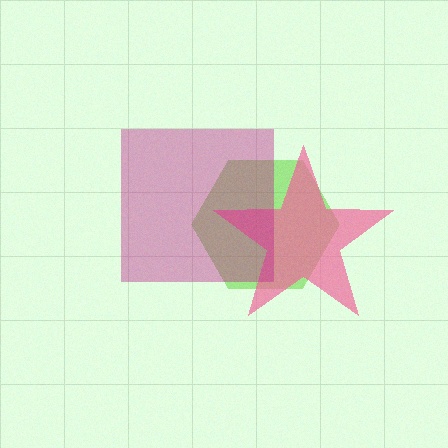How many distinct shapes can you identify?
There are 3 distinct shapes: a lime hexagon, a pink star, a magenta square.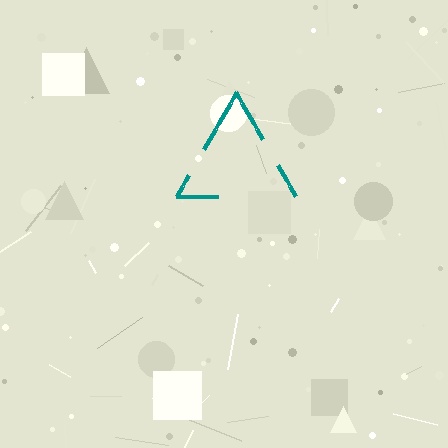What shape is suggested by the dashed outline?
The dashed outline suggests a triangle.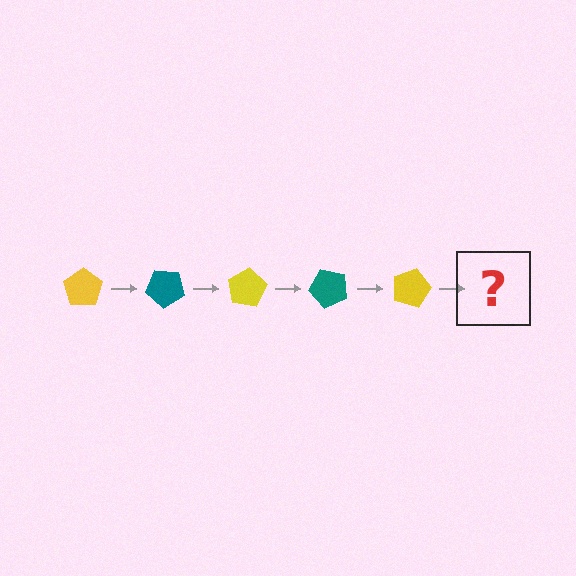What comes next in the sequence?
The next element should be a teal pentagon, rotated 200 degrees from the start.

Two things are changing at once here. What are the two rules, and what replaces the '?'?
The two rules are that it rotates 40 degrees each step and the color cycles through yellow and teal. The '?' should be a teal pentagon, rotated 200 degrees from the start.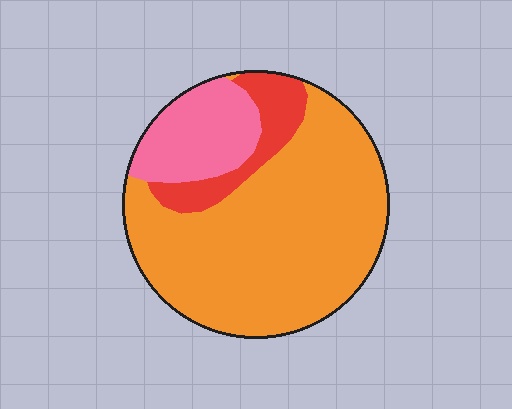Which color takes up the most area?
Orange, at roughly 70%.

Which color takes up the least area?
Red, at roughly 10%.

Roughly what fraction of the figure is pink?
Pink takes up about one sixth (1/6) of the figure.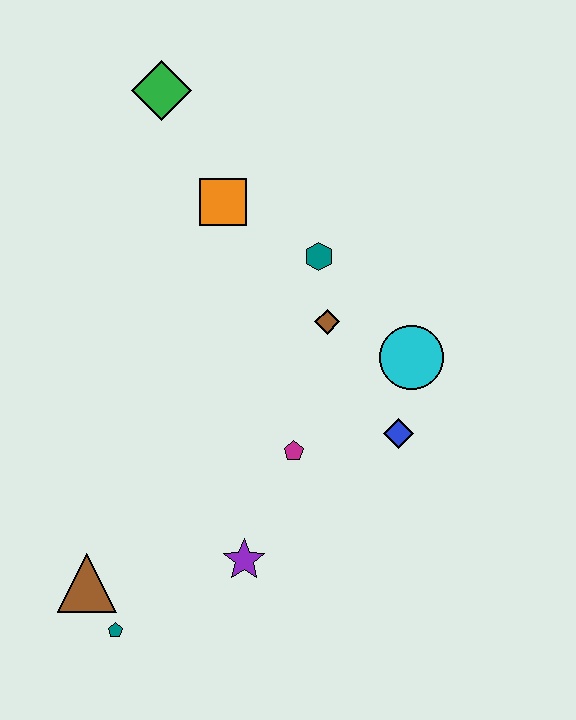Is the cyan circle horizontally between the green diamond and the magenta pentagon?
No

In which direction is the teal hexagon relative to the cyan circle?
The teal hexagon is above the cyan circle.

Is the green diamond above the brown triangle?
Yes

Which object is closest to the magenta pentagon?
The blue diamond is closest to the magenta pentagon.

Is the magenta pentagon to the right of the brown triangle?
Yes